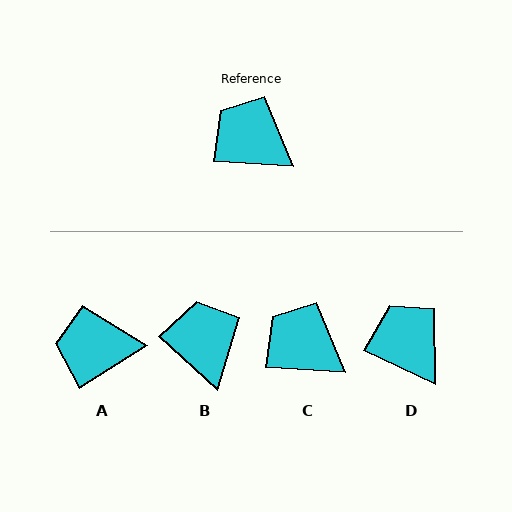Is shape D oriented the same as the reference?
No, it is off by about 22 degrees.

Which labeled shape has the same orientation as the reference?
C.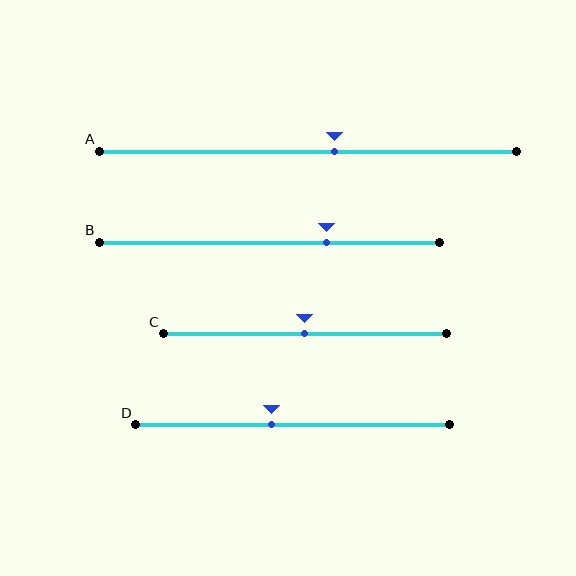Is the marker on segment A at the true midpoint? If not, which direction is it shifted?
No, the marker on segment A is shifted to the right by about 6% of the segment length.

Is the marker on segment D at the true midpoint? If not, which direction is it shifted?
No, the marker on segment D is shifted to the left by about 7% of the segment length.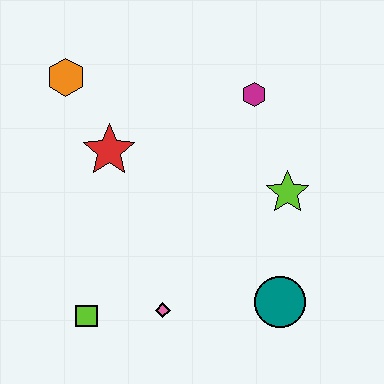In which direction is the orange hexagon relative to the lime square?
The orange hexagon is above the lime square.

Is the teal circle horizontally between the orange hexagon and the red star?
No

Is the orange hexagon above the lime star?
Yes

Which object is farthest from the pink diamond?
The orange hexagon is farthest from the pink diamond.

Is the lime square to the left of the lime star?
Yes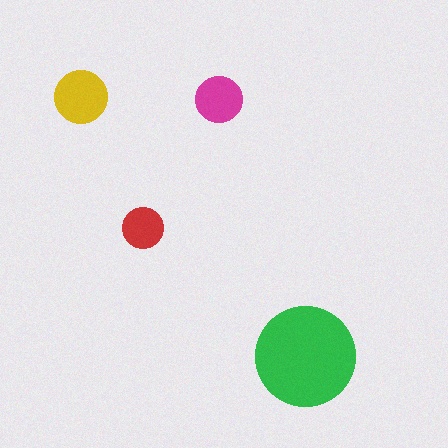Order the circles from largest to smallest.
the green one, the yellow one, the magenta one, the red one.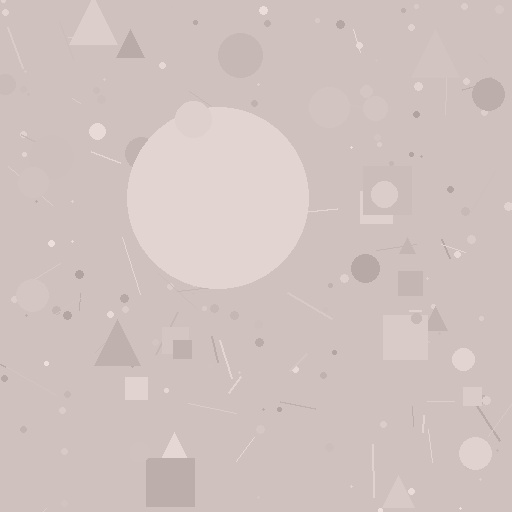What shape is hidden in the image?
A circle is hidden in the image.